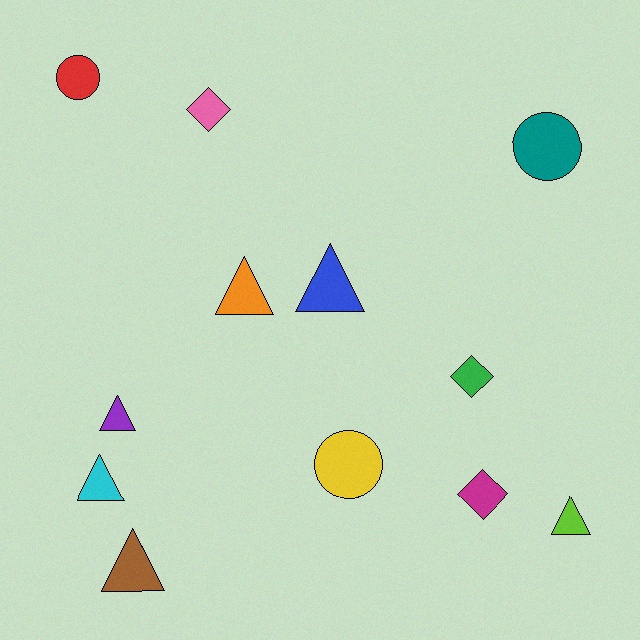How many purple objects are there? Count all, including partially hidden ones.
There is 1 purple object.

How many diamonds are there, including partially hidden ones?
There are 3 diamonds.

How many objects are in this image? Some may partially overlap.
There are 12 objects.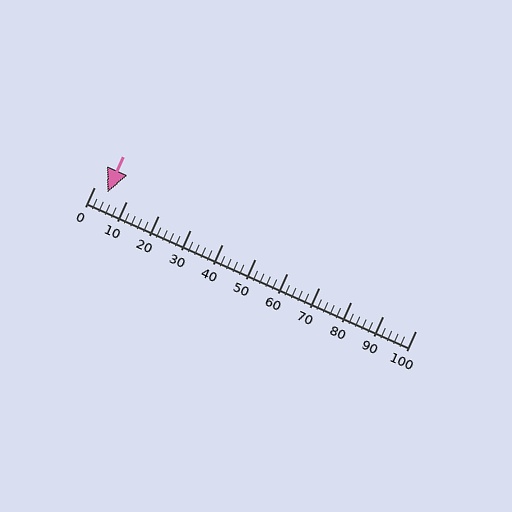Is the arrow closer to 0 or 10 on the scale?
The arrow is closer to 0.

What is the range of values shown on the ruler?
The ruler shows values from 0 to 100.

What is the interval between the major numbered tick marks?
The major tick marks are spaced 10 units apart.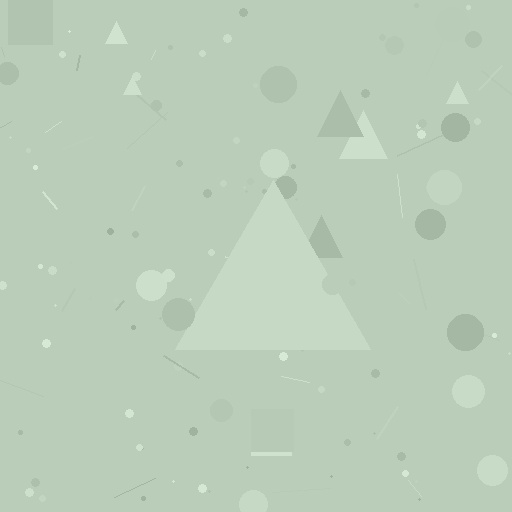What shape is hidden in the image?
A triangle is hidden in the image.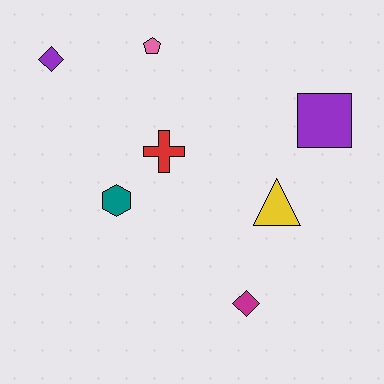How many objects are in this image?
There are 7 objects.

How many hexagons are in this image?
There is 1 hexagon.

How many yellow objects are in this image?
There is 1 yellow object.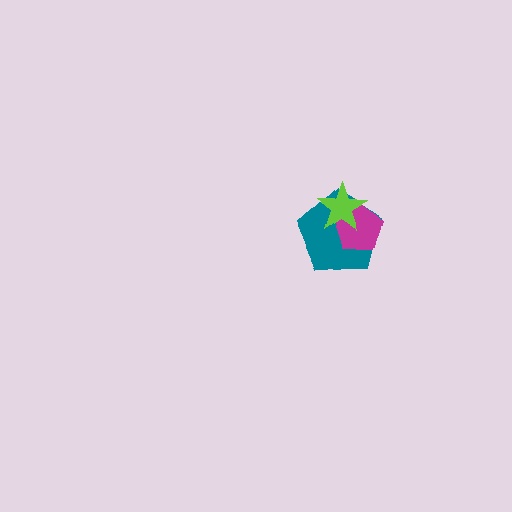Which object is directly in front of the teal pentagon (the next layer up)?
The magenta pentagon is directly in front of the teal pentagon.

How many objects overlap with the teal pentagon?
2 objects overlap with the teal pentagon.